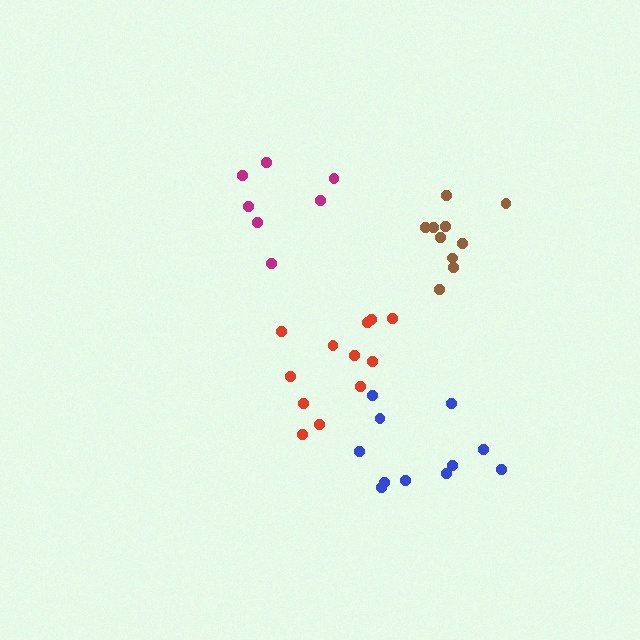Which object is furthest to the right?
The brown cluster is rightmost.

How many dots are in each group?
Group 1: 7 dots, Group 2: 12 dots, Group 3: 11 dots, Group 4: 10 dots (40 total).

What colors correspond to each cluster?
The clusters are colored: magenta, red, blue, brown.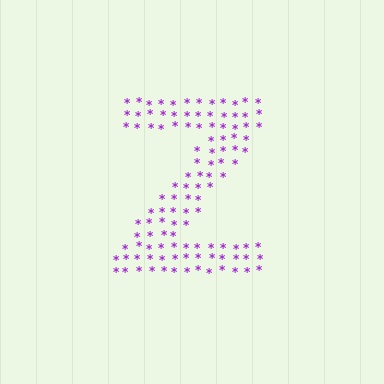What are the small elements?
The small elements are asterisks.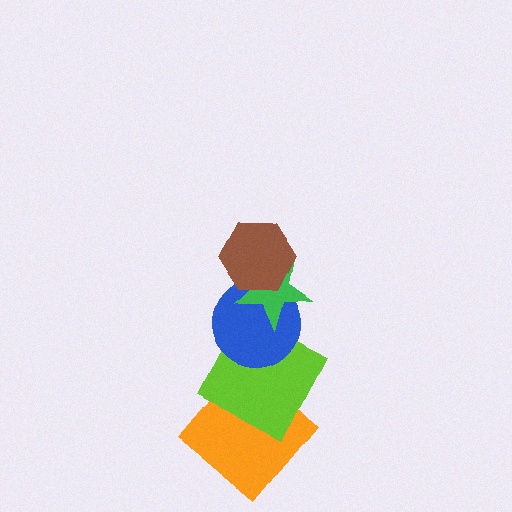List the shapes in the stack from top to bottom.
From top to bottom: the brown hexagon, the green star, the blue circle, the lime square, the orange diamond.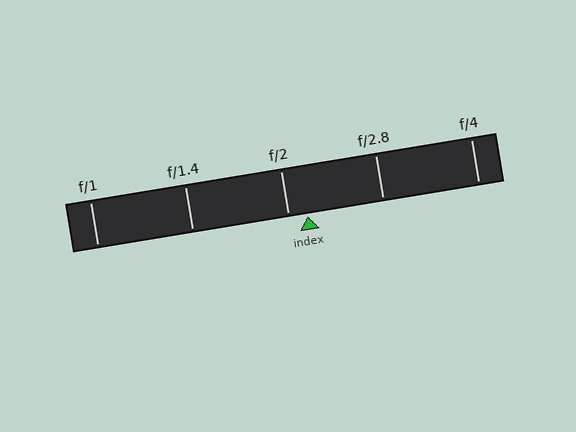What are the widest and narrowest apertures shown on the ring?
The widest aperture shown is f/1 and the narrowest is f/4.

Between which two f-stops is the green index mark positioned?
The index mark is between f/2 and f/2.8.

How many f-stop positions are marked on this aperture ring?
There are 5 f-stop positions marked.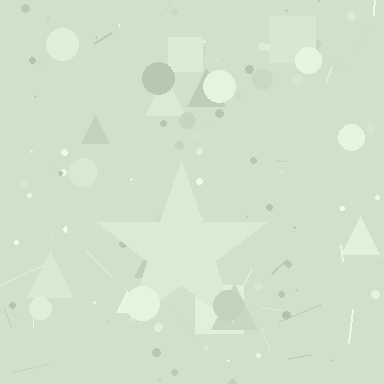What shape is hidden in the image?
A star is hidden in the image.